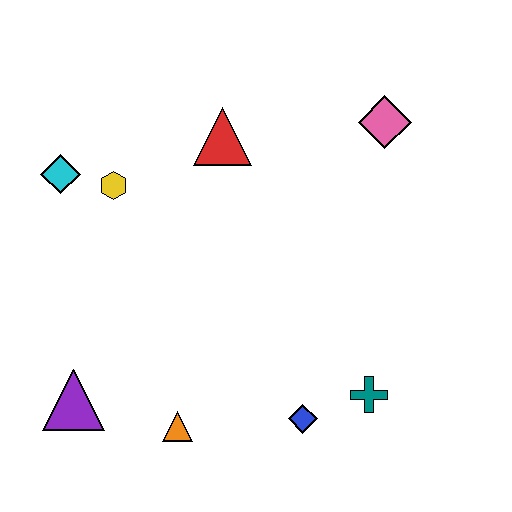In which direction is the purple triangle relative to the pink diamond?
The purple triangle is to the left of the pink diamond.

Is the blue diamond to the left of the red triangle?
No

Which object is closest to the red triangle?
The yellow hexagon is closest to the red triangle.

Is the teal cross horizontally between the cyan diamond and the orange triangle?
No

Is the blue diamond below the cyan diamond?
Yes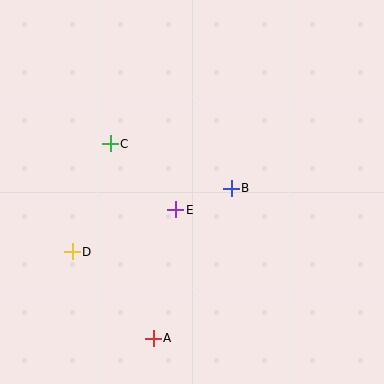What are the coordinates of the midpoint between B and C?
The midpoint between B and C is at (171, 166).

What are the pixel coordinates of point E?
Point E is at (176, 210).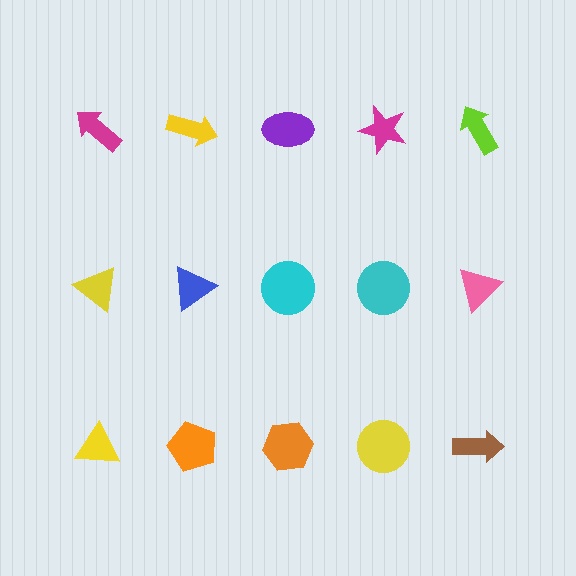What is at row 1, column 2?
A yellow arrow.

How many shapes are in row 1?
5 shapes.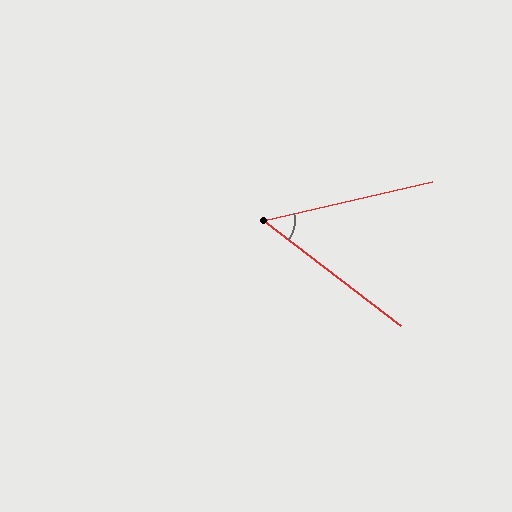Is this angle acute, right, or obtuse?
It is acute.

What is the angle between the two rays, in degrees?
Approximately 51 degrees.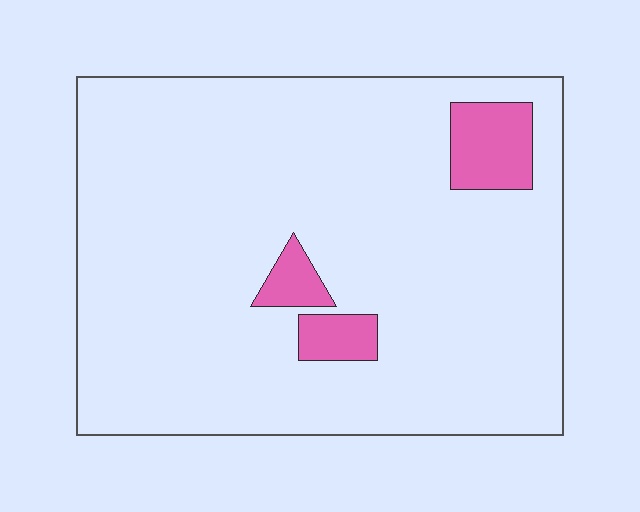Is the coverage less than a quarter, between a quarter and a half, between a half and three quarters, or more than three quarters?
Less than a quarter.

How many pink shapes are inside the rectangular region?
3.